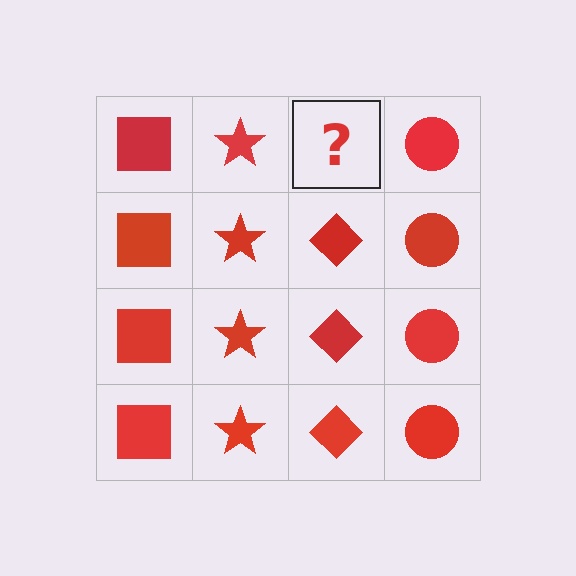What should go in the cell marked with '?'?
The missing cell should contain a red diamond.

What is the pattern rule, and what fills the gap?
The rule is that each column has a consistent shape. The gap should be filled with a red diamond.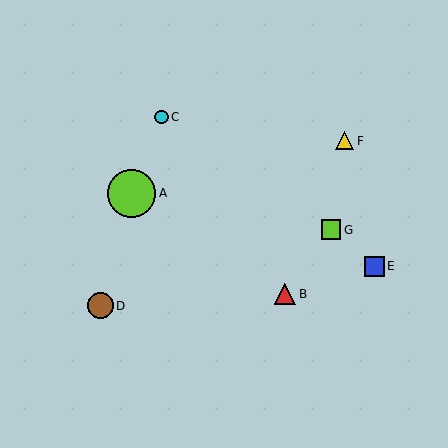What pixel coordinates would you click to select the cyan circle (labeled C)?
Click at (162, 117) to select the cyan circle C.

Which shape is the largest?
The lime circle (labeled A) is the largest.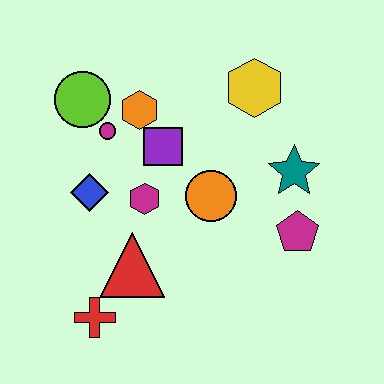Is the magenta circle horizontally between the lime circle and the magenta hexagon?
Yes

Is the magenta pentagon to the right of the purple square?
Yes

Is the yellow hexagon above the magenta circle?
Yes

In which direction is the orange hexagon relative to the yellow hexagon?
The orange hexagon is to the left of the yellow hexagon.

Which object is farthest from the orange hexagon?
The red cross is farthest from the orange hexagon.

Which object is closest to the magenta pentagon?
The teal star is closest to the magenta pentagon.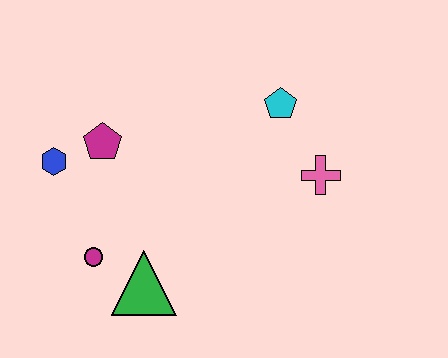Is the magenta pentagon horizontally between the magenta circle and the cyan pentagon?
Yes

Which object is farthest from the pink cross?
The blue hexagon is farthest from the pink cross.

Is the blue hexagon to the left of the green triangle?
Yes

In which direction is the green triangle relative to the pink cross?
The green triangle is to the left of the pink cross.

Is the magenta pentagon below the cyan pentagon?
Yes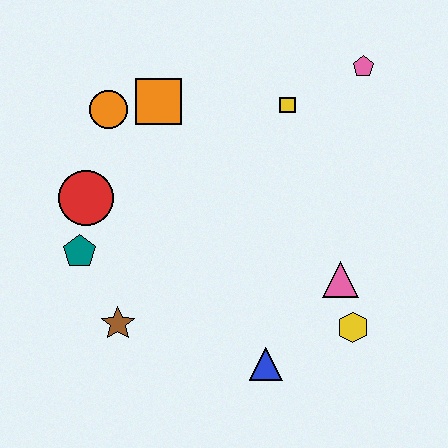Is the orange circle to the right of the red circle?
Yes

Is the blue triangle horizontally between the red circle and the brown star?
No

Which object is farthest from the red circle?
The pink pentagon is farthest from the red circle.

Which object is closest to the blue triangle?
The yellow hexagon is closest to the blue triangle.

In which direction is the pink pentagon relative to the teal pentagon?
The pink pentagon is to the right of the teal pentagon.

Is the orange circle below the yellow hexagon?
No